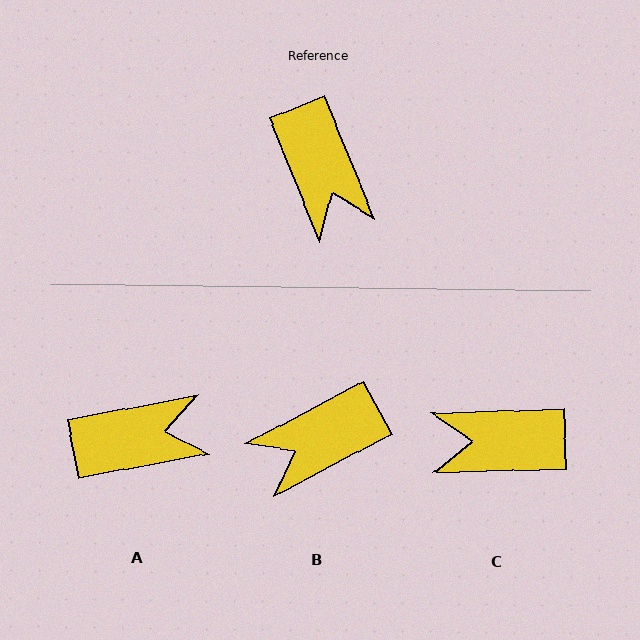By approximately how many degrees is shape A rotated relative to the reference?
Approximately 78 degrees counter-clockwise.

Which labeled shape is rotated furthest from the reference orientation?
C, about 110 degrees away.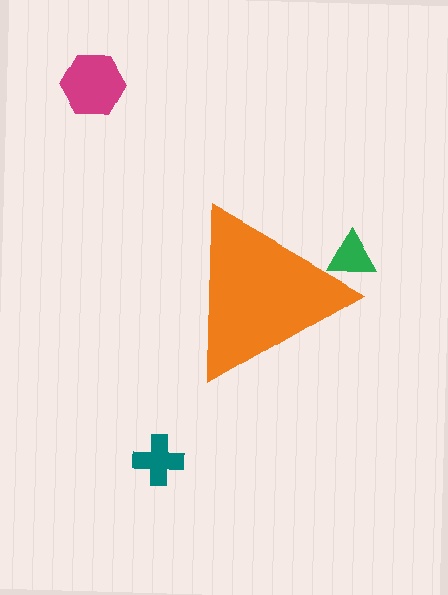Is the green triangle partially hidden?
Yes, the green triangle is partially hidden behind the orange triangle.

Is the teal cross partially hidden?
No, the teal cross is fully visible.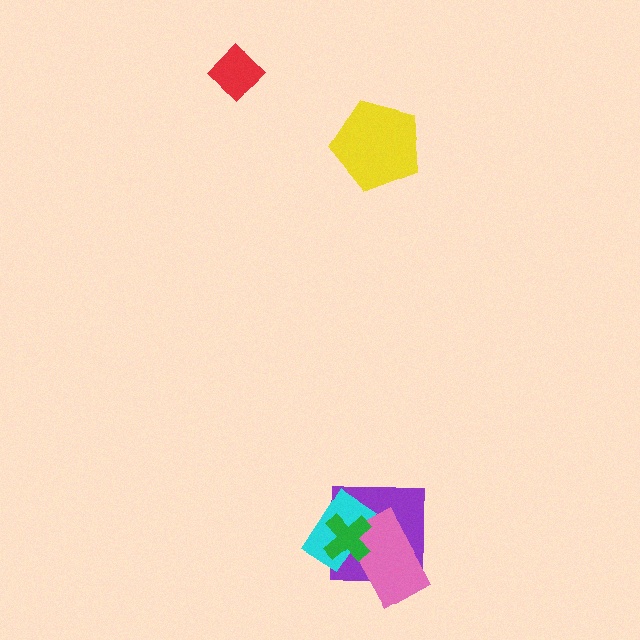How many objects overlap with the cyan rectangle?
3 objects overlap with the cyan rectangle.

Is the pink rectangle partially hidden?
Yes, it is partially covered by another shape.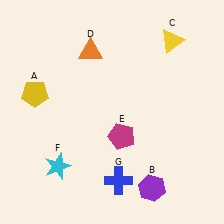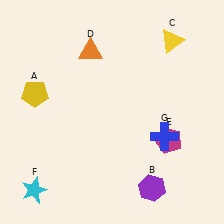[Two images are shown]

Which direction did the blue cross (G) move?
The blue cross (G) moved right.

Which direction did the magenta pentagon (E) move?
The magenta pentagon (E) moved right.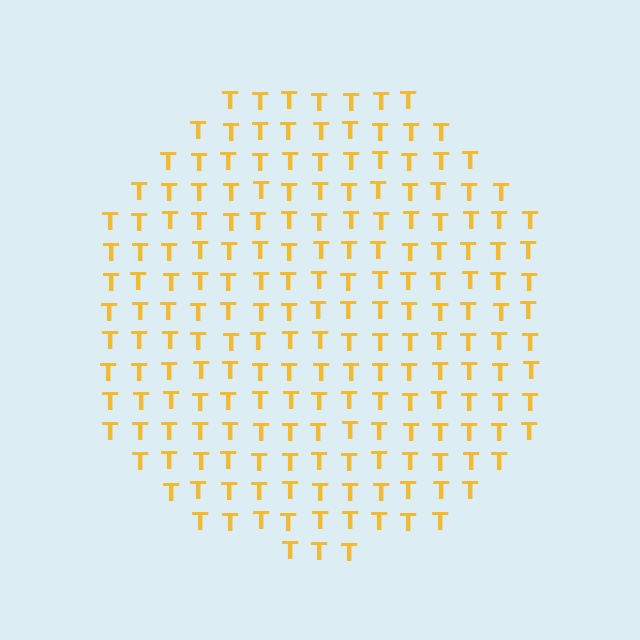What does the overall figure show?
The overall figure shows a circle.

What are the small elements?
The small elements are letter T's.